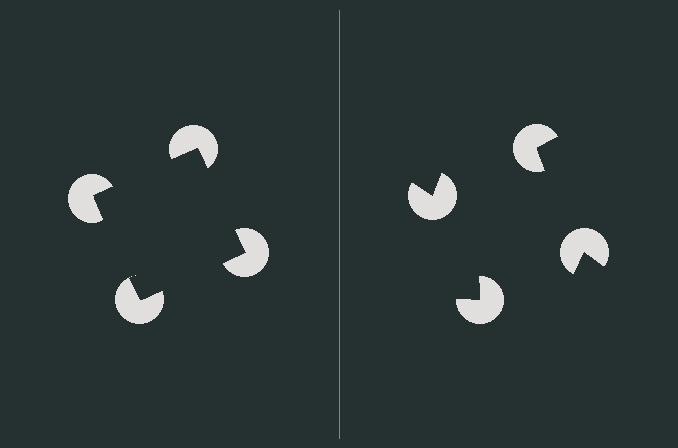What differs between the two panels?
The pac-man discs are positioned identically on both sides; only the wedge orientations differ. On the left they align to a square; on the right they are misaligned.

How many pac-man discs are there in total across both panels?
8 — 4 on each side.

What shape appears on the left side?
An illusory square.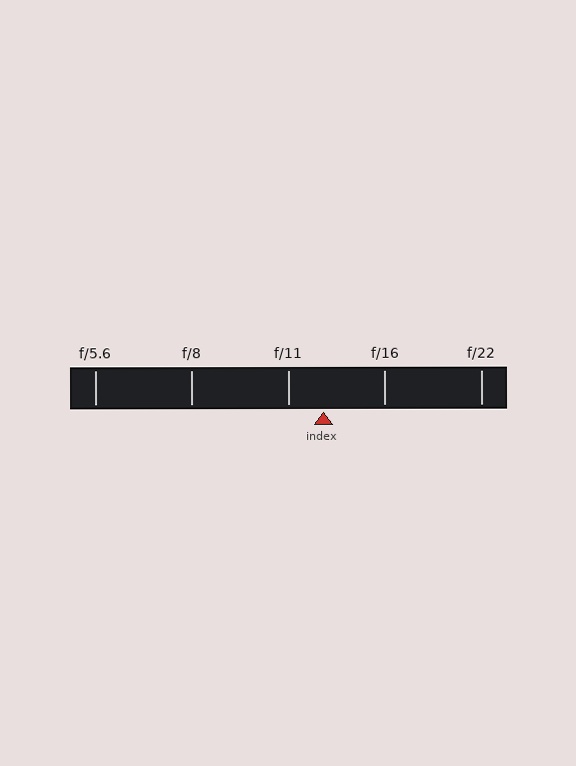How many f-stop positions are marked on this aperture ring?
There are 5 f-stop positions marked.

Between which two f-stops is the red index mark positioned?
The index mark is between f/11 and f/16.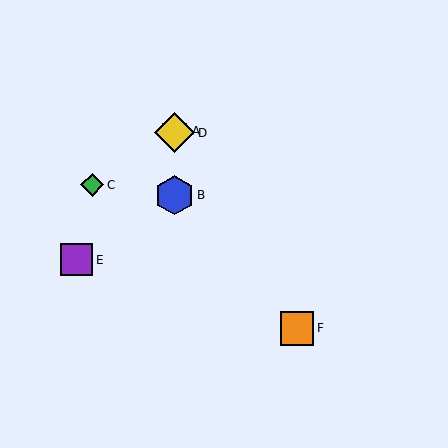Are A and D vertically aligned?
Yes, both are at x≈174.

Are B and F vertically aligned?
No, B is at x≈174 and F is at x≈297.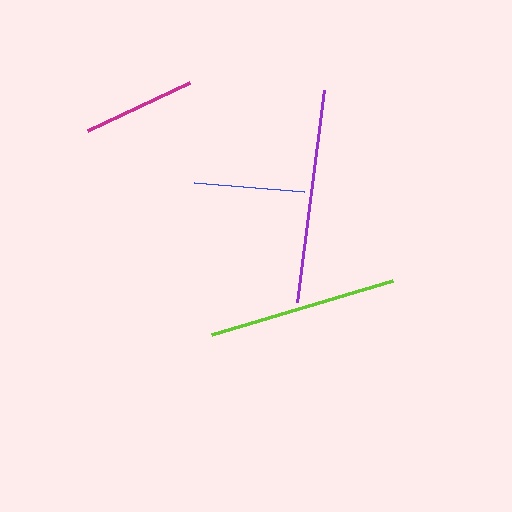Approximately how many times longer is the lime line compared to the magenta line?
The lime line is approximately 1.7 times the length of the magenta line.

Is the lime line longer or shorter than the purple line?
The purple line is longer than the lime line.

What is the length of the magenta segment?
The magenta segment is approximately 112 pixels long.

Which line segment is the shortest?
The blue line is the shortest at approximately 110 pixels.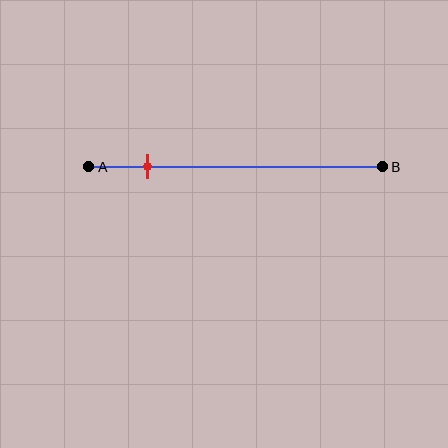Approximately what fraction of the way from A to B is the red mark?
The red mark is approximately 20% of the way from A to B.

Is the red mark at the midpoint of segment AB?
No, the mark is at about 20% from A, not at the 50% midpoint.